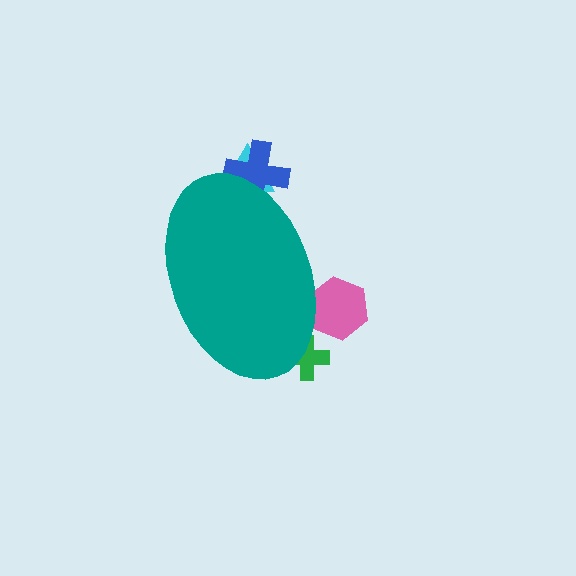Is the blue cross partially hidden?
Yes, the blue cross is partially hidden behind the teal ellipse.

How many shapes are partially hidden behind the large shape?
4 shapes are partially hidden.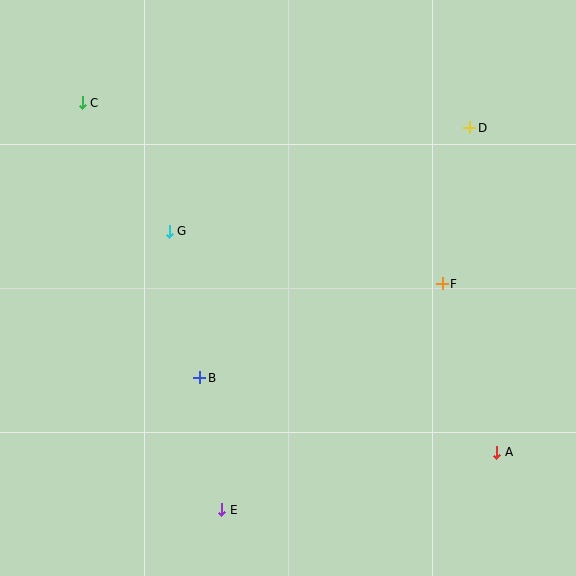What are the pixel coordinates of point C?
Point C is at (82, 103).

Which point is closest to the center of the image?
Point B at (200, 378) is closest to the center.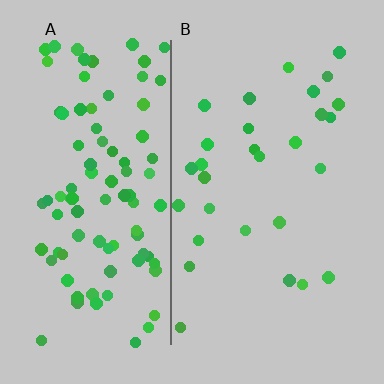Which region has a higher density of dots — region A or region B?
A (the left).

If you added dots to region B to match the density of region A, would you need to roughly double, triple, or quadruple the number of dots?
Approximately triple.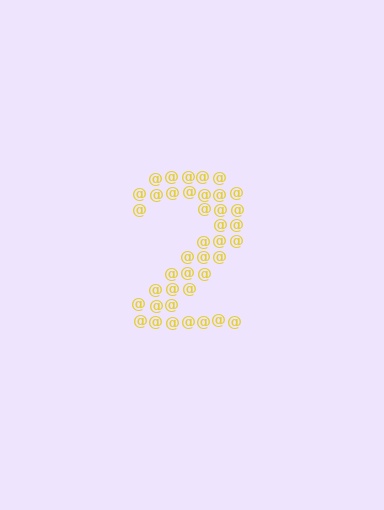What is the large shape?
The large shape is the digit 2.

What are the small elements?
The small elements are at signs.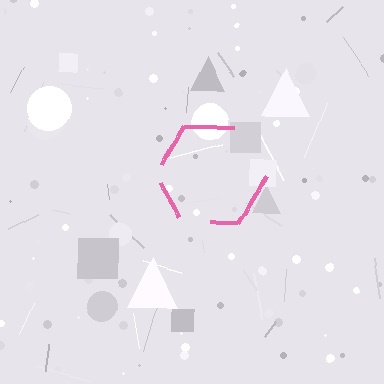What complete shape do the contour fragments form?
The contour fragments form a hexagon.